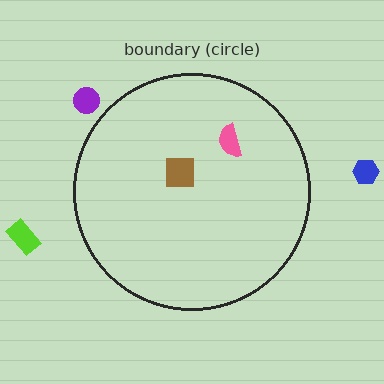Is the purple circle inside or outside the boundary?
Outside.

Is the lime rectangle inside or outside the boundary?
Outside.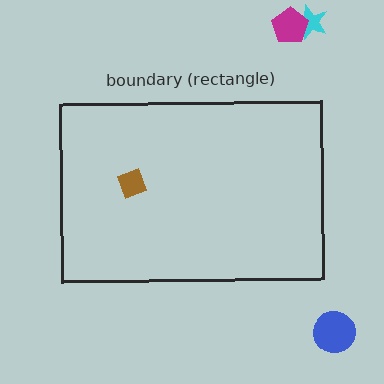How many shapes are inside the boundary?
1 inside, 3 outside.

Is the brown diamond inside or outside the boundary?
Inside.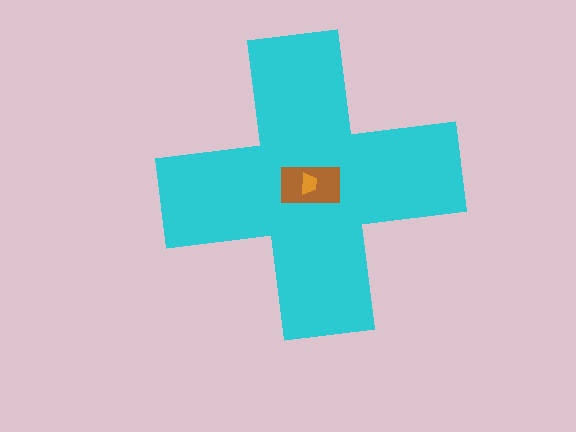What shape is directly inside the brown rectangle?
The orange trapezoid.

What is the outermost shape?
The cyan cross.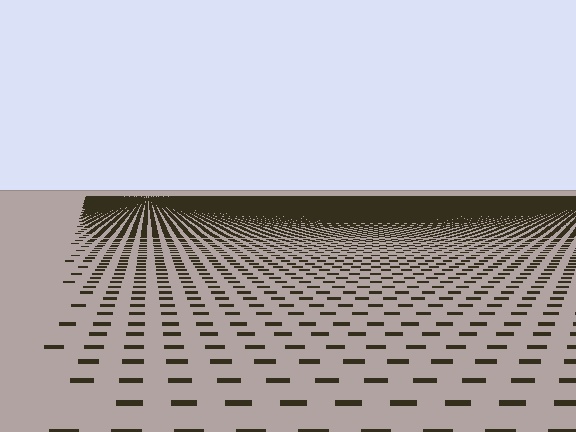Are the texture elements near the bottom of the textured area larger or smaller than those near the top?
Larger. Near the bottom, elements are closer to the viewer and appear at a bigger on-screen size.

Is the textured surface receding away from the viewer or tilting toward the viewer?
The surface is receding away from the viewer. Texture elements get smaller and denser toward the top.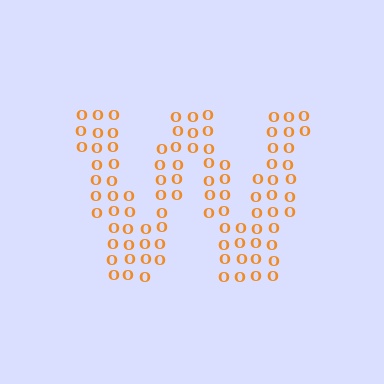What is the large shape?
The large shape is the letter W.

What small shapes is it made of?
It is made of small letter O's.